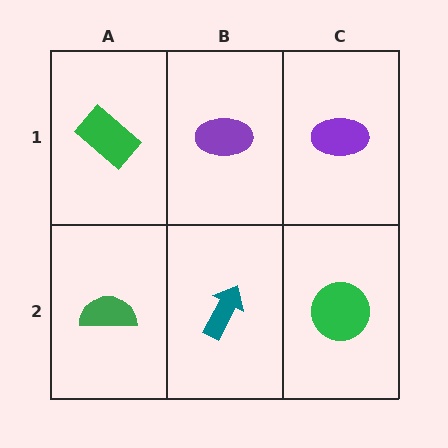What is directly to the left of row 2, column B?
A green semicircle.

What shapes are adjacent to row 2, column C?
A purple ellipse (row 1, column C), a teal arrow (row 2, column B).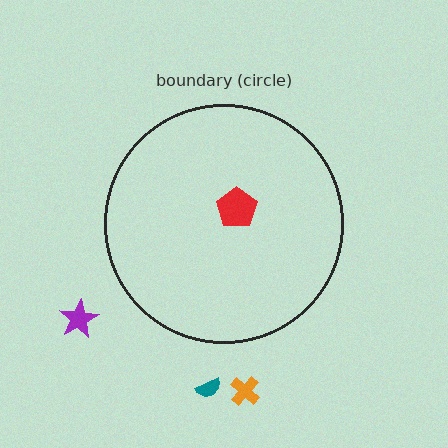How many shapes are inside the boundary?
1 inside, 3 outside.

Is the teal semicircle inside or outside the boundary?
Outside.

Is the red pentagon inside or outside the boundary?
Inside.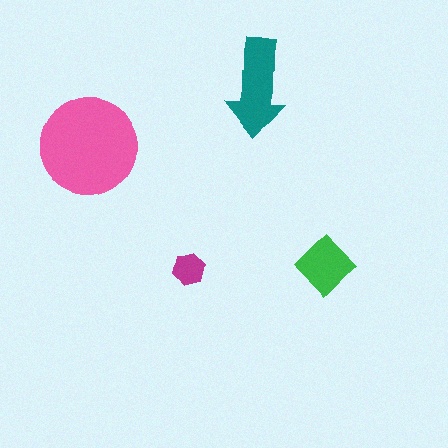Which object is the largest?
The pink circle.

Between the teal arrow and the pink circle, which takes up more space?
The pink circle.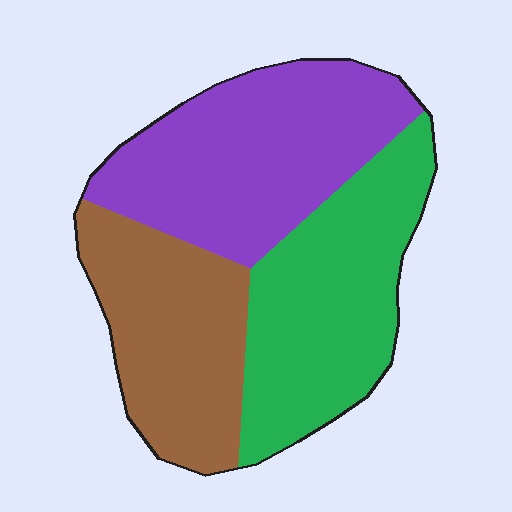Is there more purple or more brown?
Purple.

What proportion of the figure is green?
Green covers 34% of the figure.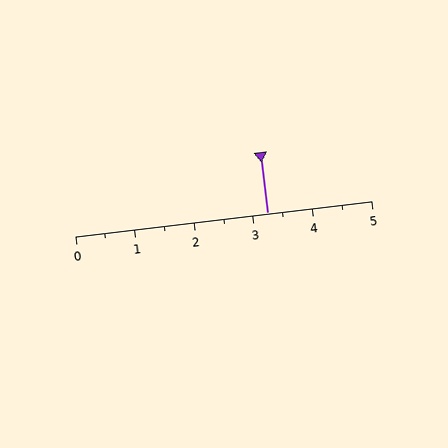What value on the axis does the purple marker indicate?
The marker indicates approximately 3.2.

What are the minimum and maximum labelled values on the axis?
The axis runs from 0 to 5.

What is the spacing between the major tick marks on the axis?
The major ticks are spaced 1 apart.